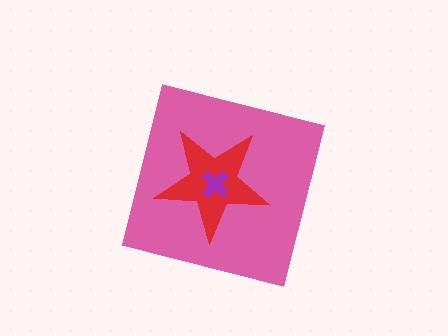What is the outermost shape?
The pink square.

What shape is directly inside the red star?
The purple cross.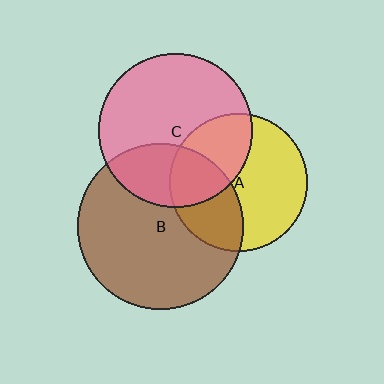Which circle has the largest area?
Circle B (brown).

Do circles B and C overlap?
Yes.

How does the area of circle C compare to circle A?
Approximately 1.3 times.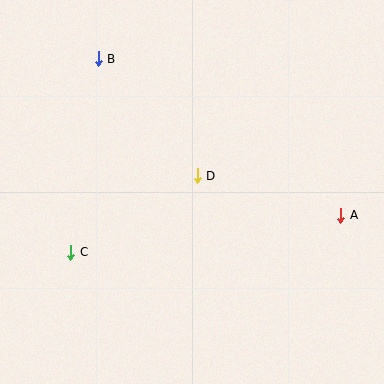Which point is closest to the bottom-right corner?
Point A is closest to the bottom-right corner.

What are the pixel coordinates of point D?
Point D is at (197, 176).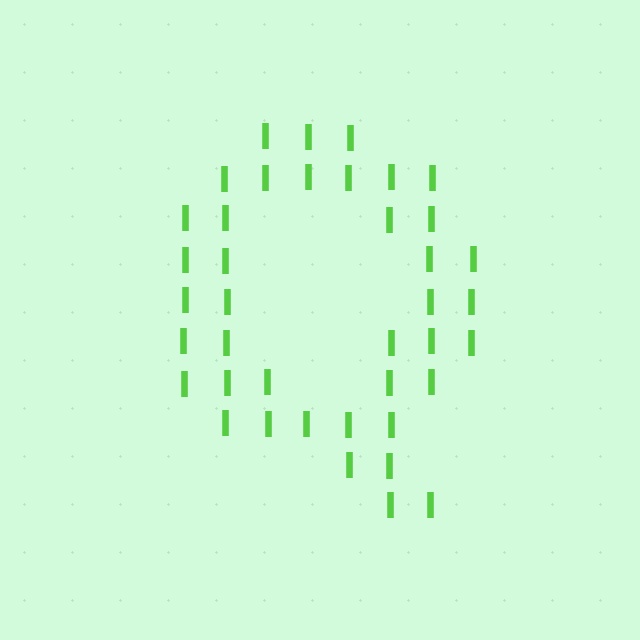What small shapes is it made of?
It is made of small letter I's.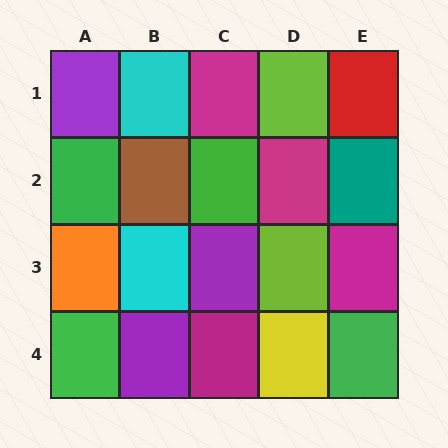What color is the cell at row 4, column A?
Green.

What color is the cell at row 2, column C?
Green.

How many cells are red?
1 cell is red.